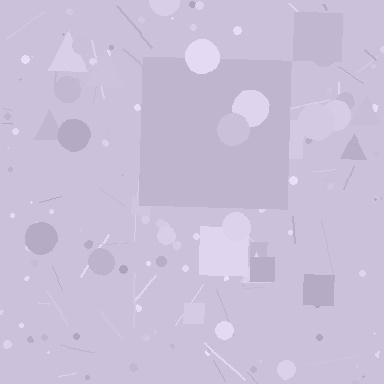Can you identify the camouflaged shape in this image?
The camouflaged shape is a square.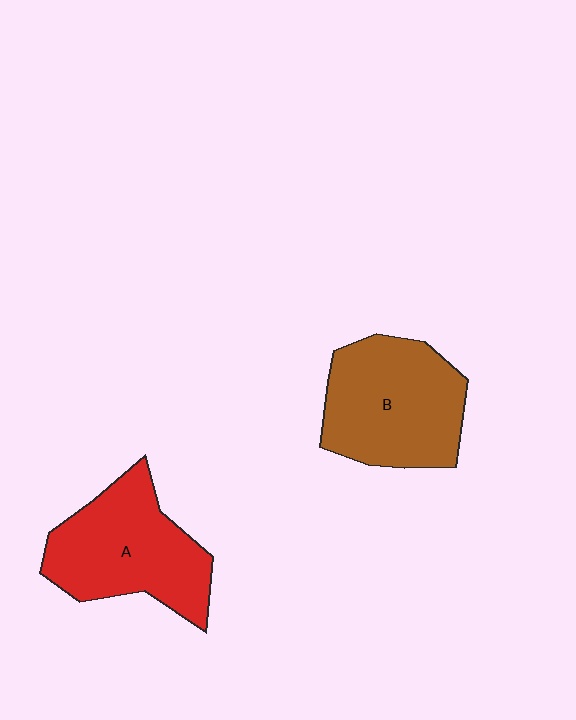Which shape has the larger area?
Shape B (brown).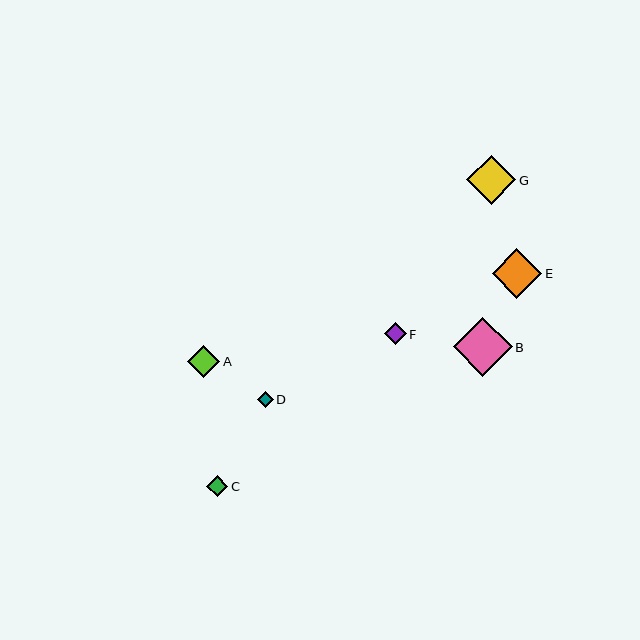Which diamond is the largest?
Diamond B is the largest with a size of approximately 59 pixels.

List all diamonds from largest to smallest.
From largest to smallest: B, E, G, A, F, C, D.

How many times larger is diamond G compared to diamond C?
Diamond G is approximately 2.4 times the size of diamond C.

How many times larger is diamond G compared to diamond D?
Diamond G is approximately 3.0 times the size of diamond D.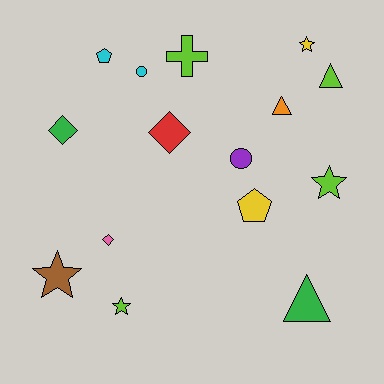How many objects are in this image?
There are 15 objects.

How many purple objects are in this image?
There is 1 purple object.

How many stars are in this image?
There are 4 stars.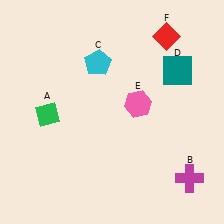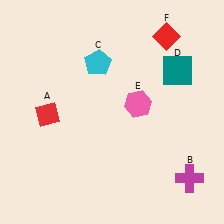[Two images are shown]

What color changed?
The diamond (A) changed from green in Image 1 to red in Image 2.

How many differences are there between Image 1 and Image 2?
There is 1 difference between the two images.